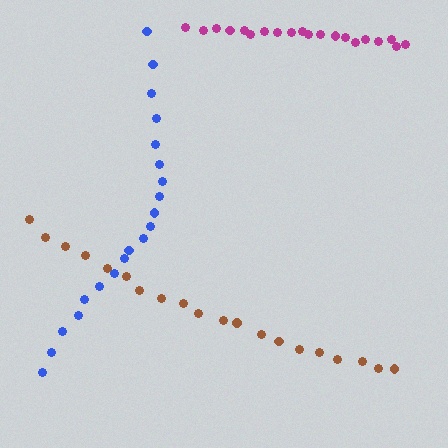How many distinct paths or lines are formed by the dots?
There are 3 distinct paths.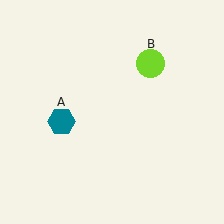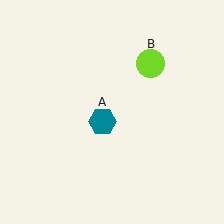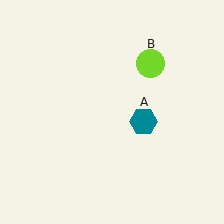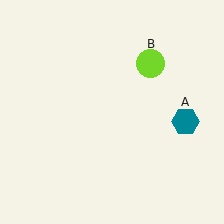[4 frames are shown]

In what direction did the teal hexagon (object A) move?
The teal hexagon (object A) moved right.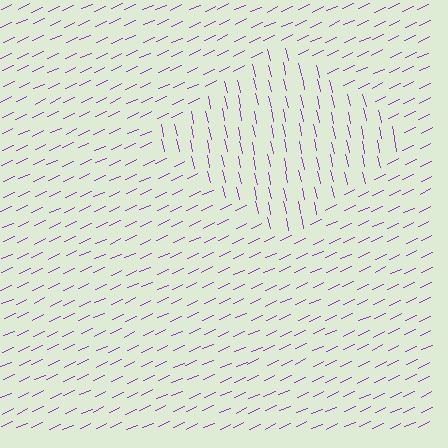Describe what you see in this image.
The image is filled with small purple line segments. A diamond region in the image has lines oriented differently from the surrounding lines, creating a visible texture boundary.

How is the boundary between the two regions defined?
The boundary is defined purely by a change in line orientation (approximately 78 degrees difference). All lines are the same color and thickness.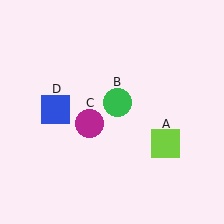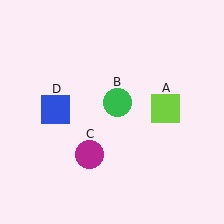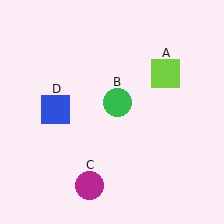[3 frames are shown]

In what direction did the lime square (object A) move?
The lime square (object A) moved up.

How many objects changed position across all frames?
2 objects changed position: lime square (object A), magenta circle (object C).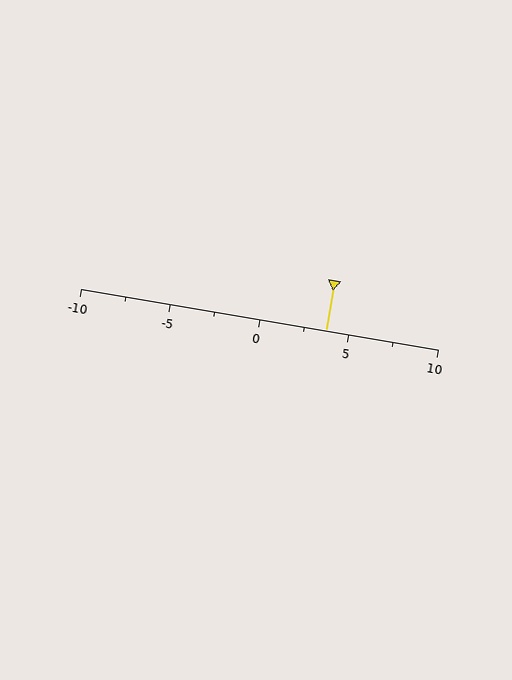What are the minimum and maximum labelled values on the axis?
The axis runs from -10 to 10.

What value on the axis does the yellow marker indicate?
The marker indicates approximately 3.8.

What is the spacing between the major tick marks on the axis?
The major ticks are spaced 5 apart.